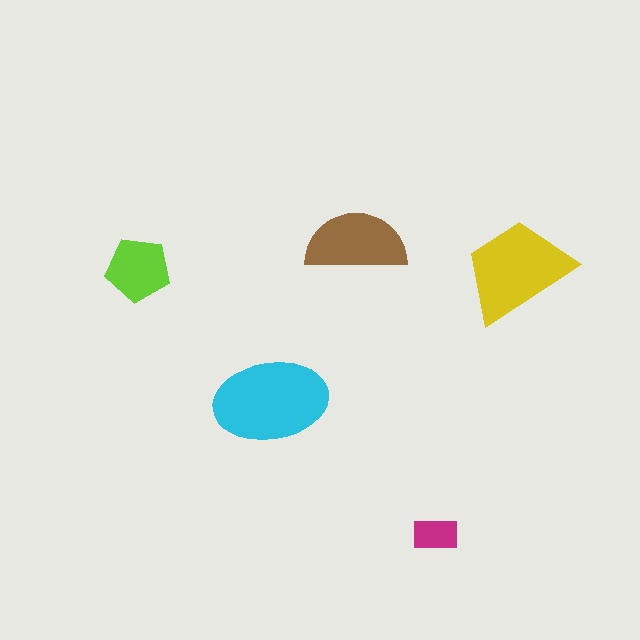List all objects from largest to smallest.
The cyan ellipse, the yellow trapezoid, the brown semicircle, the lime pentagon, the magenta rectangle.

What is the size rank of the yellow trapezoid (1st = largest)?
2nd.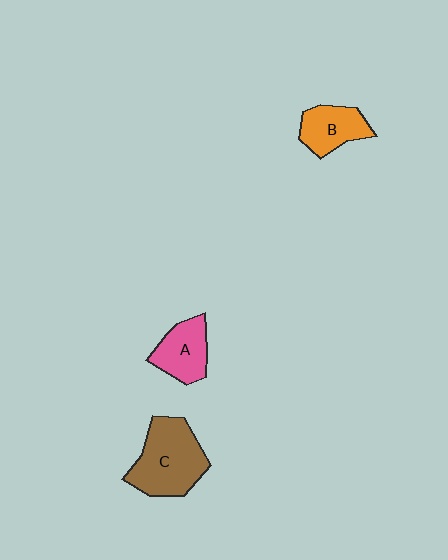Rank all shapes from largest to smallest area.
From largest to smallest: C (brown), A (pink), B (orange).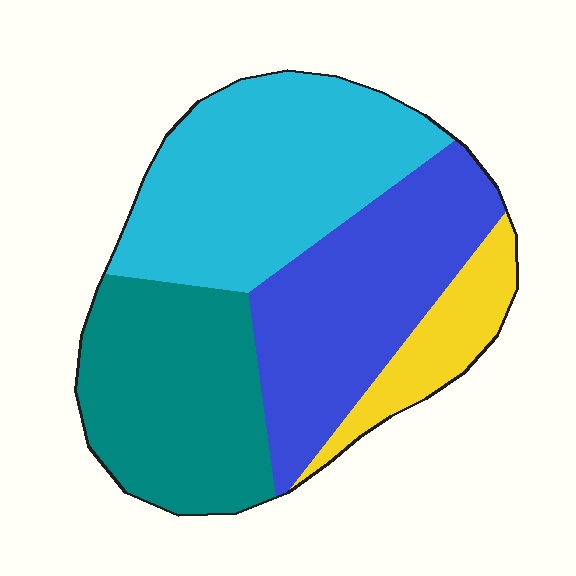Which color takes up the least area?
Yellow, at roughly 10%.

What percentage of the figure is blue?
Blue covers 29% of the figure.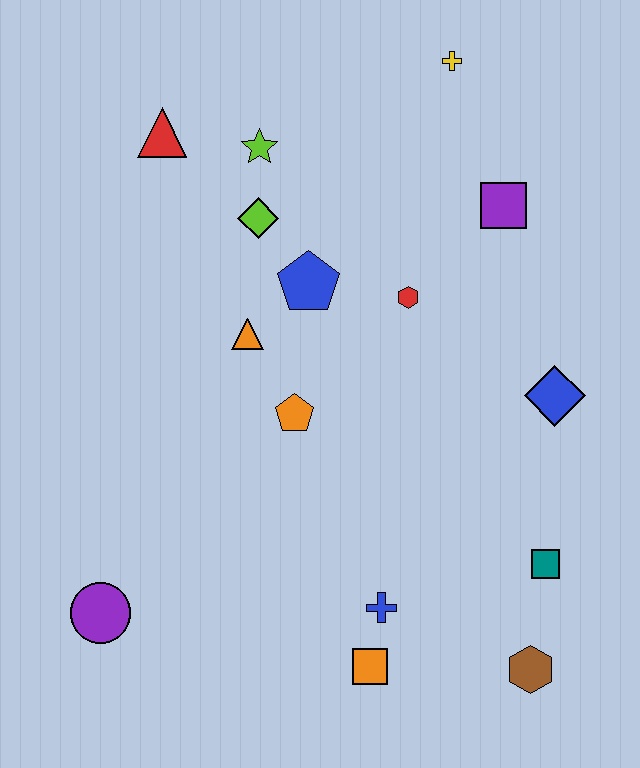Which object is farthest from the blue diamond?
The purple circle is farthest from the blue diamond.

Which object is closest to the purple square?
The red hexagon is closest to the purple square.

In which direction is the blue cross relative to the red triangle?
The blue cross is below the red triangle.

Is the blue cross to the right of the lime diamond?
Yes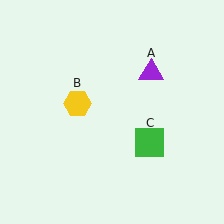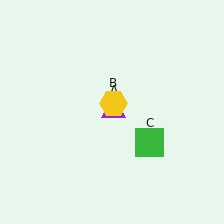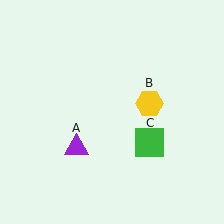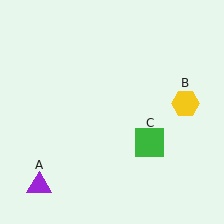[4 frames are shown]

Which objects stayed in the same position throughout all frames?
Green square (object C) remained stationary.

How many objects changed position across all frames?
2 objects changed position: purple triangle (object A), yellow hexagon (object B).